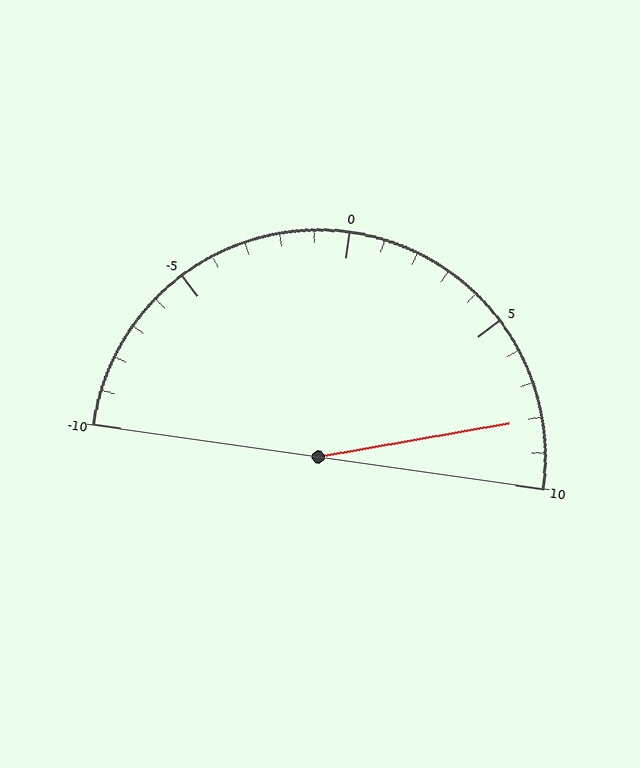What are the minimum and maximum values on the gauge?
The gauge ranges from -10 to 10.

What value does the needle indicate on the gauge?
The needle indicates approximately 8.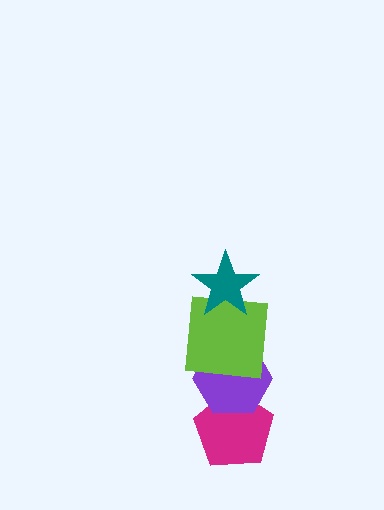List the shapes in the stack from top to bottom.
From top to bottom: the teal star, the lime square, the purple hexagon, the magenta pentagon.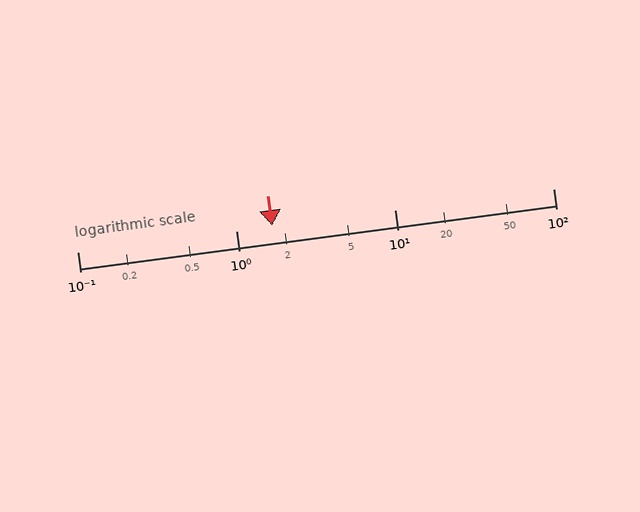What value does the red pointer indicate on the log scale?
The pointer indicates approximately 1.7.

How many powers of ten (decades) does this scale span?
The scale spans 3 decades, from 0.1 to 100.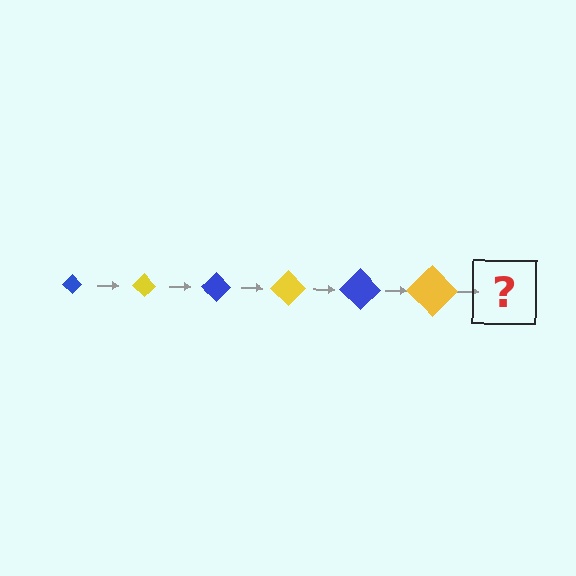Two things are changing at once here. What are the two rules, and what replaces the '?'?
The two rules are that the diamond grows larger each step and the color cycles through blue and yellow. The '?' should be a blue diamond, larger than the previous one.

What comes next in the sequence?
The next element should be a blue diamond, larger than the previous one.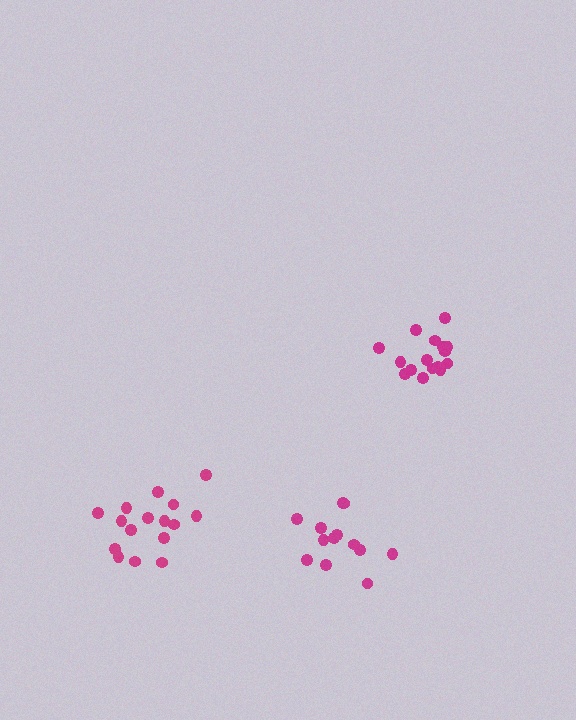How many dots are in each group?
Group 1: 16 dots, Group 2: 16 dots, Group 3: 13 dots (45 total).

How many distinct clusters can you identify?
There are 3 distinct clusters.